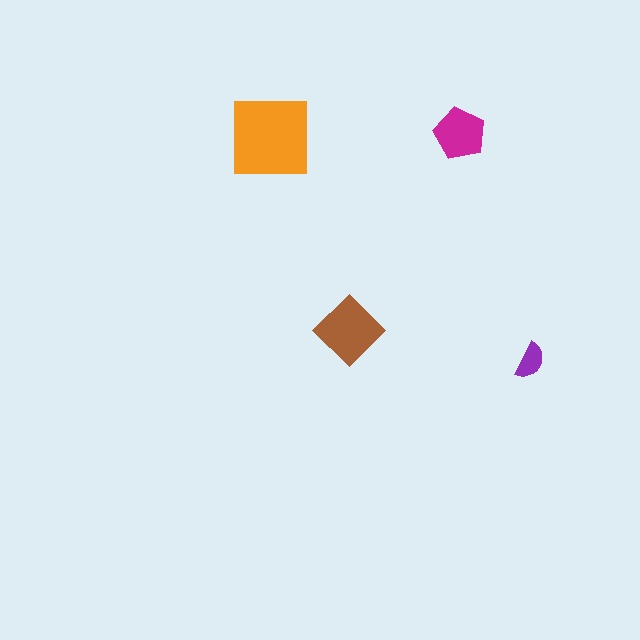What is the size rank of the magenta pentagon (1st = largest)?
3rd.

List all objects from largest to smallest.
The orange square, the brown diamond, the magenta pentagon, the purple semicircle.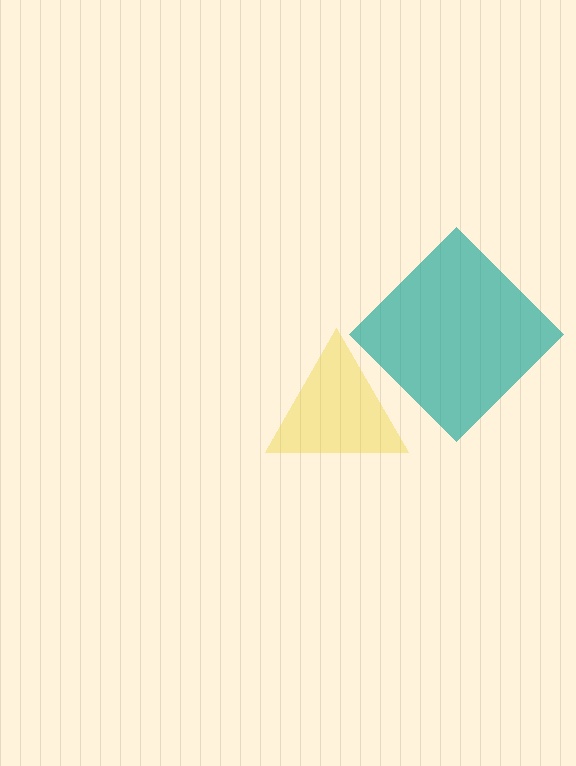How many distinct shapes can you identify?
There are 2 distinct shapes: a yellow triangle, a teal diamond.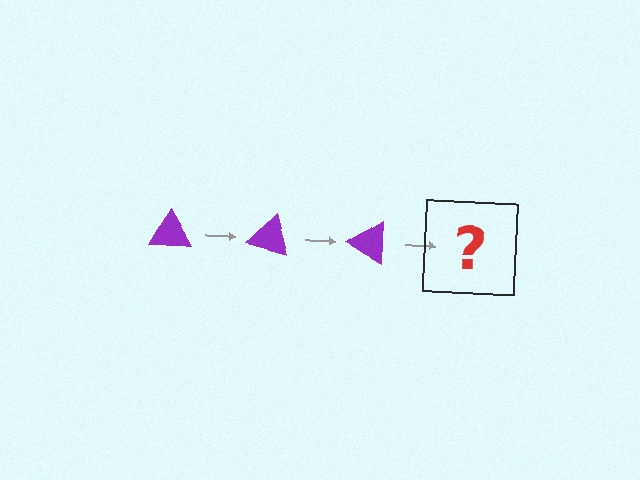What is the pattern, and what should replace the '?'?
The pattern is that the triangle rotates 15 degrees each step. The '?' should be a purple triangle rotated 45 degrees.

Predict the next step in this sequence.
The next step is a purple triangle rotated 45 degrees.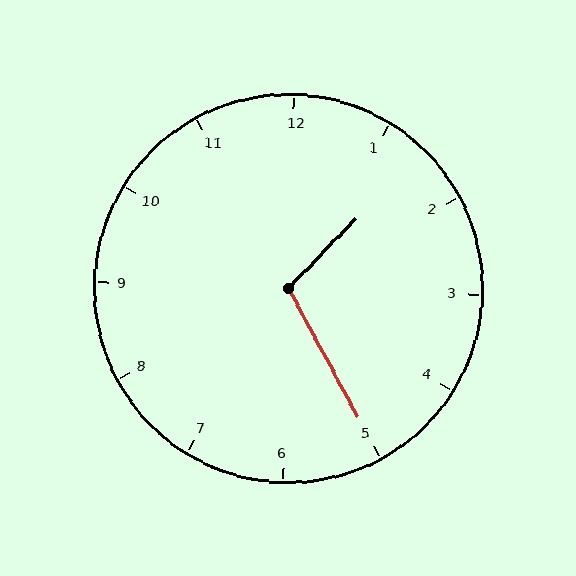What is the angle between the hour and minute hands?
Approximately 108 degrees.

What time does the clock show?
1:25.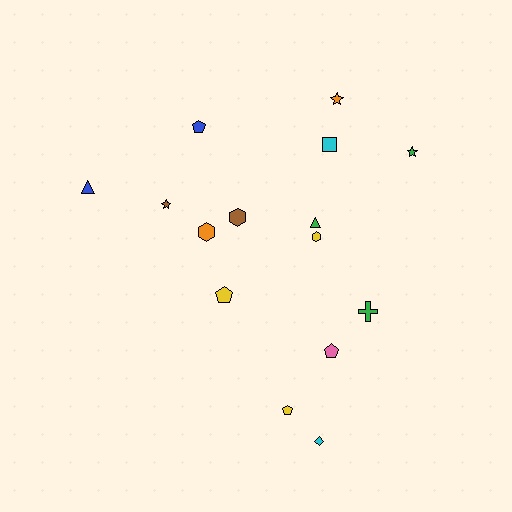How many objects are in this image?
There are 15 objects.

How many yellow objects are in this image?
There are 3 yellow objects.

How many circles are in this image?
There are no circles.